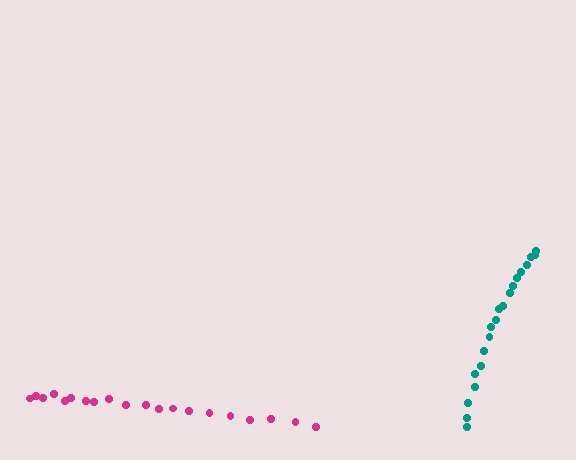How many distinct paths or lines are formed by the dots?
There are 2 distinct paths.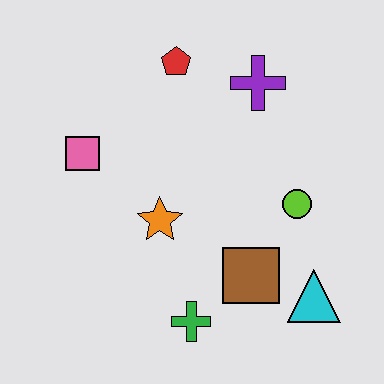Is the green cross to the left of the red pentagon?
No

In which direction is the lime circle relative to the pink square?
The lime circle is to the right of the pink square.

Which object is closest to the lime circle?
The brown square is closest to the lime circle.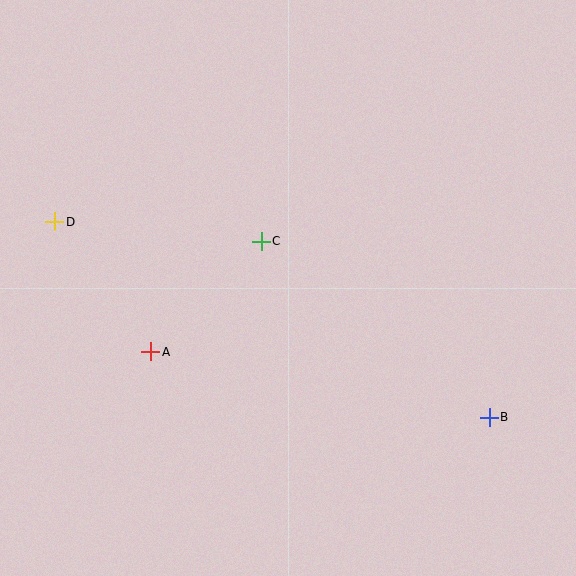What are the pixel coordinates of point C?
Point C is at (261, 241).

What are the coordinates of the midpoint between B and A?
The midpoint between B and A is at (320, 384).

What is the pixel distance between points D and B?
The distance between D and B is 476 pixels.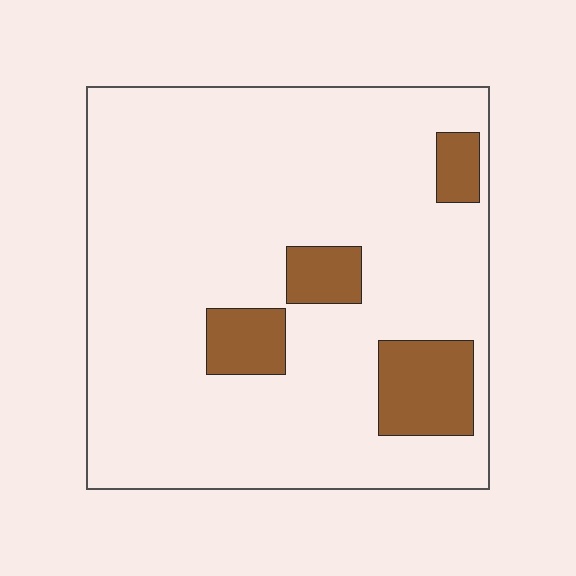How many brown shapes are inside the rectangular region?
4.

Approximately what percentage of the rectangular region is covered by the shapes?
Approximately 15%.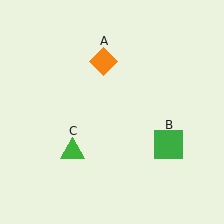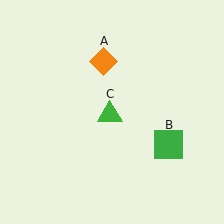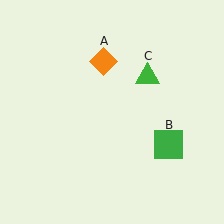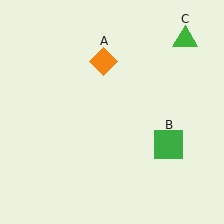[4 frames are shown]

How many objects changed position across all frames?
1 object changed position: green triangle (object C).